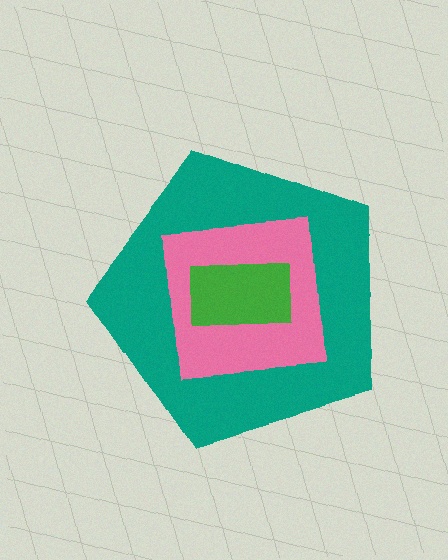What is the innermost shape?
The green rectangle.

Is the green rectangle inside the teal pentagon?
Yes.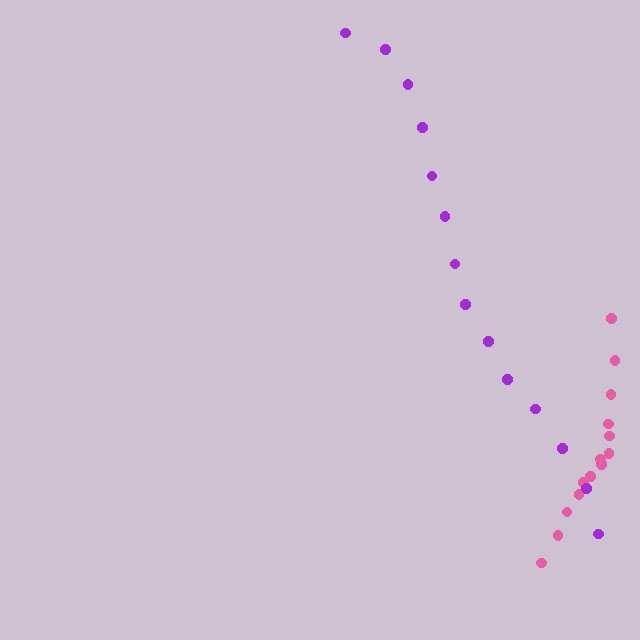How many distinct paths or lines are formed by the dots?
There are 2 distinct paths.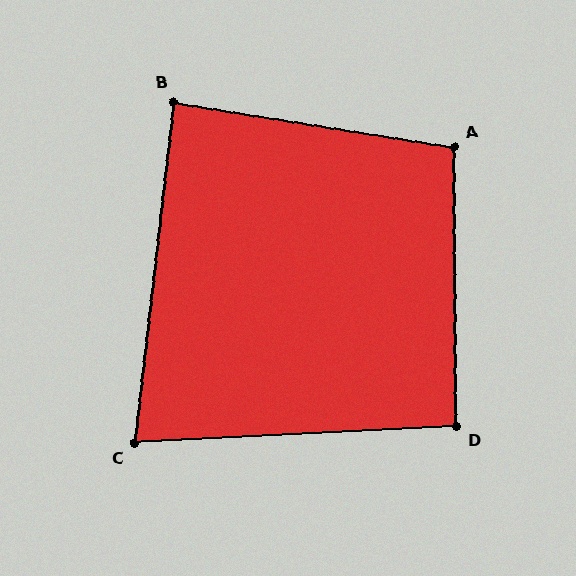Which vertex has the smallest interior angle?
C, at approximately 80 degrees.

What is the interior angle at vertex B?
Approximately 88 degrees (approximately right).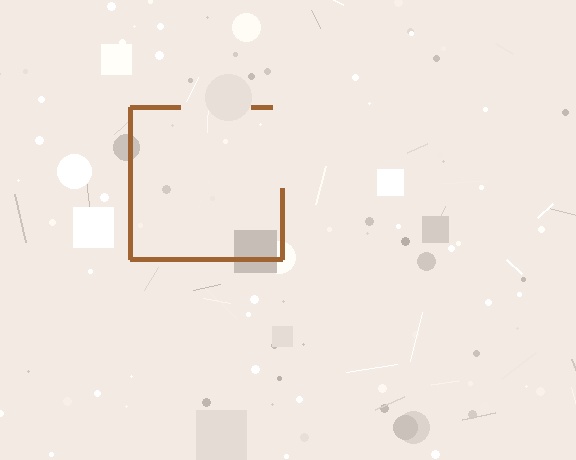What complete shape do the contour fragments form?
The contour fragments form a square.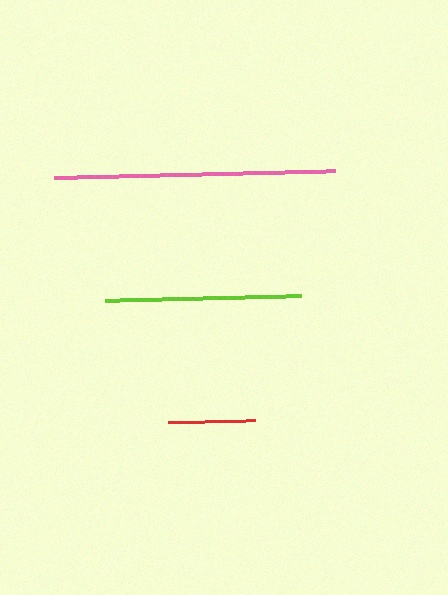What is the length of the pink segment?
The pink segment is approximately 281 pixels long.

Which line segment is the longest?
The pink line is the longest at approximately 281 pixels.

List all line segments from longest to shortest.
From longest to shortest: pink, lime, red.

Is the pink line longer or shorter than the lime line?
The pink line is longer than the lime line.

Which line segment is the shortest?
The red line is the shortest at approximately 87 pixels.